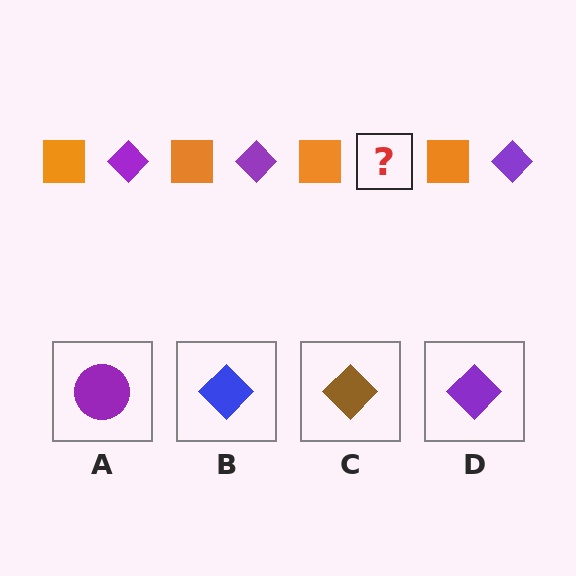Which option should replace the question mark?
Option D.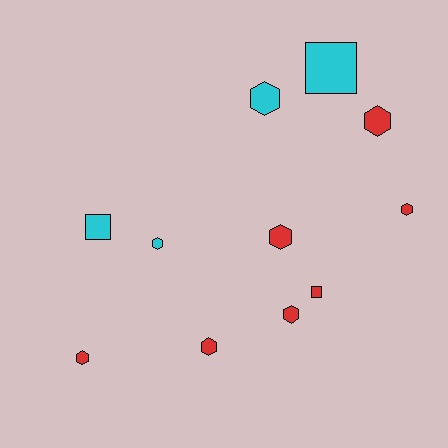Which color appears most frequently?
Red, with 7 objects.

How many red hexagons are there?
There are 6 red hexagons.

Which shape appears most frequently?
Hexagon, with 8 objects.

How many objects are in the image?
There are 11 objects.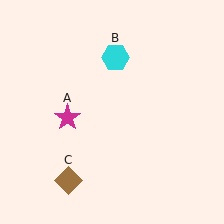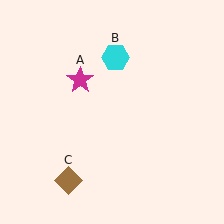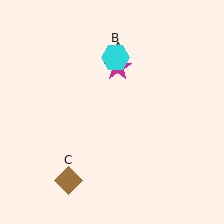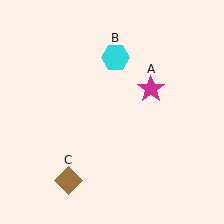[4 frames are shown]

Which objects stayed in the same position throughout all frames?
Cyan hexagon (object B) and brown diamond (object C) remained stationary.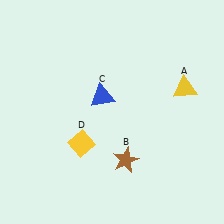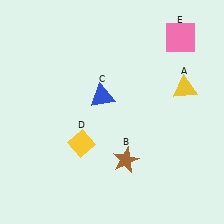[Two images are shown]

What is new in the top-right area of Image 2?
A pink square (E) was added in the top-right area of Image 2.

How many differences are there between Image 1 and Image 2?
There is 1 difference between the two images.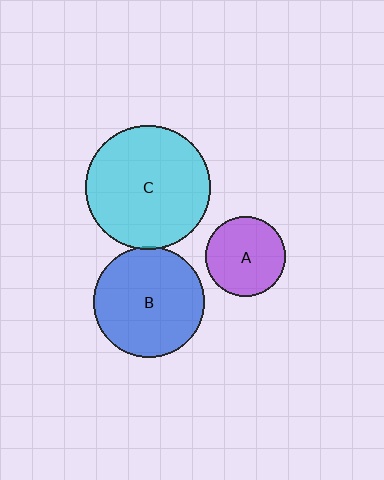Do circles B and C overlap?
Yes.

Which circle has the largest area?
Circle C (cyan).